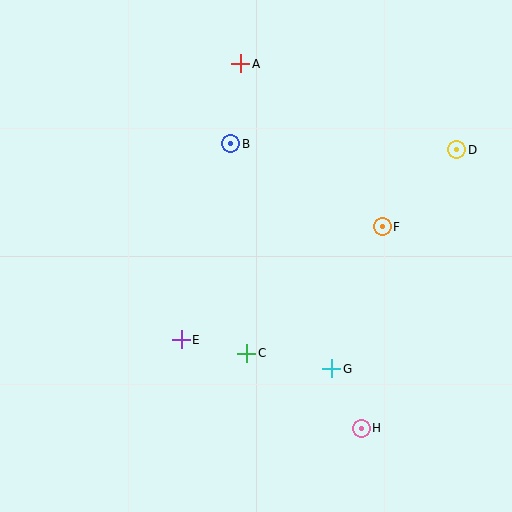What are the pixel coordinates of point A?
Point A is at (241, 64).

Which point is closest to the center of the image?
Point C at (247, 353) is closest to the center.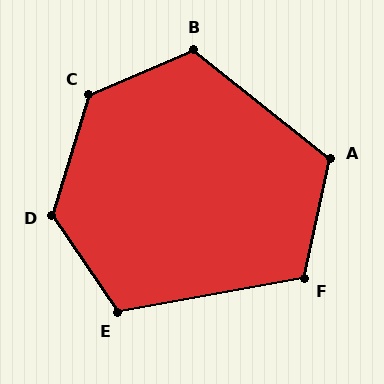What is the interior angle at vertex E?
Approximately 114 degrees (obtuse).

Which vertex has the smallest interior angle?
F, at approximately 112 degrees.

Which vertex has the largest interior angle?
C, at approximately 130 degrees.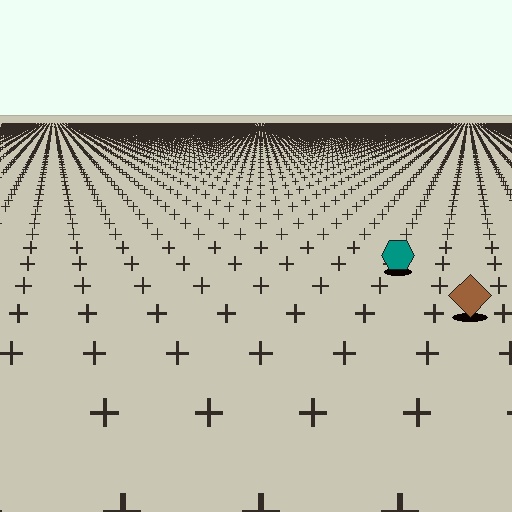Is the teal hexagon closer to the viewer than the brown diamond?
No. The brown diamond is closer — you can tell from the texture gradient: the ground texture is coarser near it.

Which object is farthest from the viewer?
The teal hexagon is farthest from the viewer. It appears smaller and the ground texture around it is denser.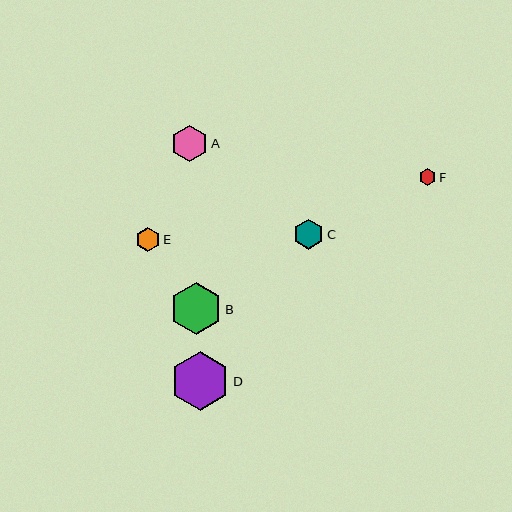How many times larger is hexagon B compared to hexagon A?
Hexagon B is approximately 1.4 times the size of hexagon A.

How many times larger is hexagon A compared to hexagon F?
Hexagon A is approximately 2.2 times the size of hexagon F.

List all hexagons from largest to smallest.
From largest to smallest: D, B, A, C, E, F.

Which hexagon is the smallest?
Hexagon F is the smallest with a size of approximately 17 pixels.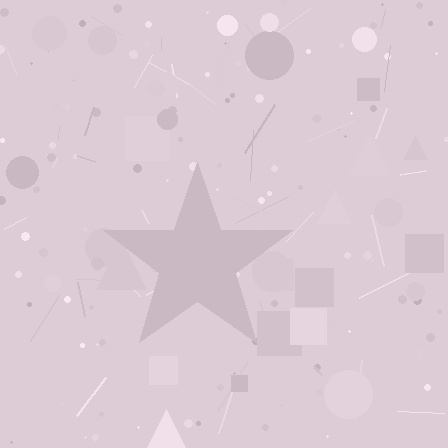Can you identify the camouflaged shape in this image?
The camouflaged shape is a star.